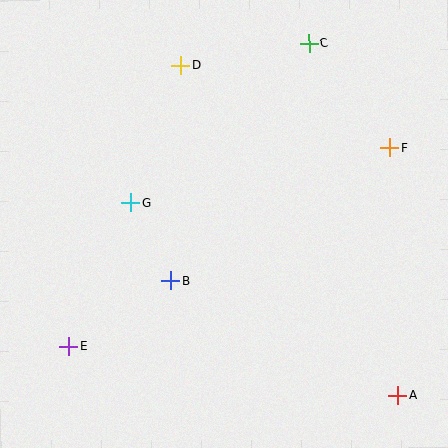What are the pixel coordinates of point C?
Point C is at (309, 43).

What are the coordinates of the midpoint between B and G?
The midpoint between B and G is at (151, 242).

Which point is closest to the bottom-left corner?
Point E is closest to the bottom-left corner.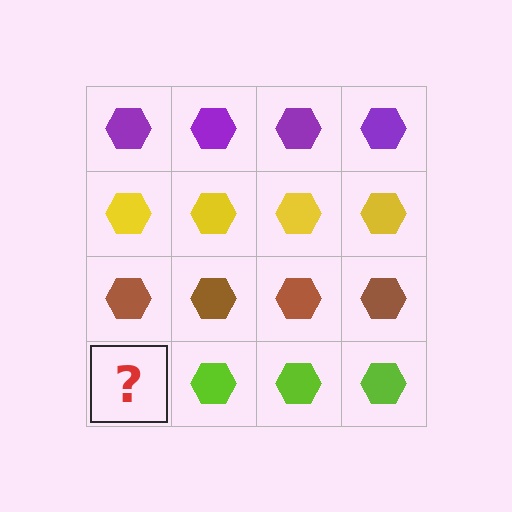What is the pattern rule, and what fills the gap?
The rule is that each row has a consistent color. The gap should be filled with a lime hexagon.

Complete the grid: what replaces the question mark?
The question mark should be replaced with a lime hexagon.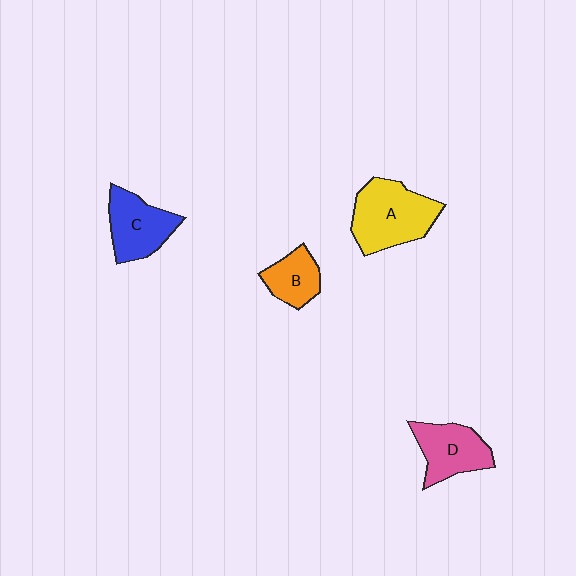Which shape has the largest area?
Shape A (yellow).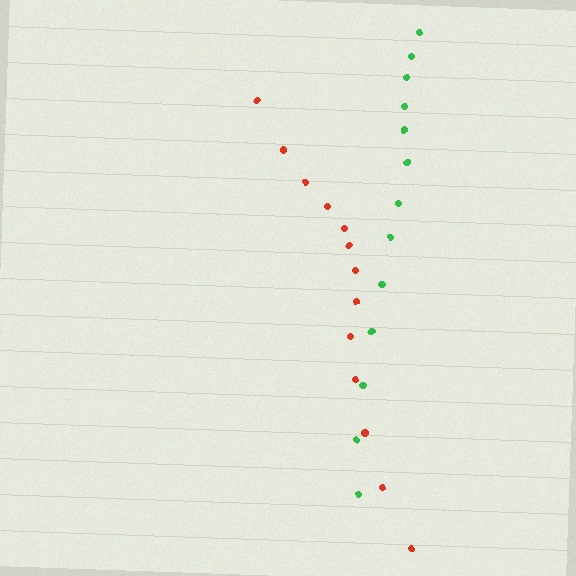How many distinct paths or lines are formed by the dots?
There are 2 distinct paths.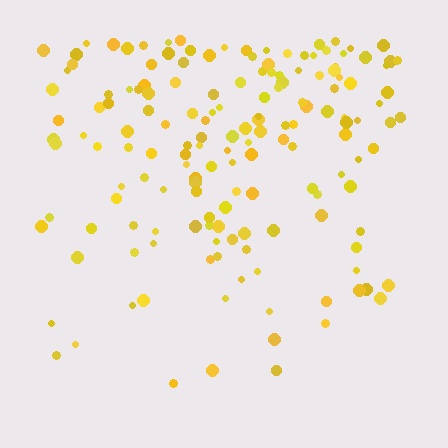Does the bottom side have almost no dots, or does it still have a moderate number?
Still a moderate number, just noticeably fewer than the top.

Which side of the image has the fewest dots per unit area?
The bottom.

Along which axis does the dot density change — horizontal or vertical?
Vertical.